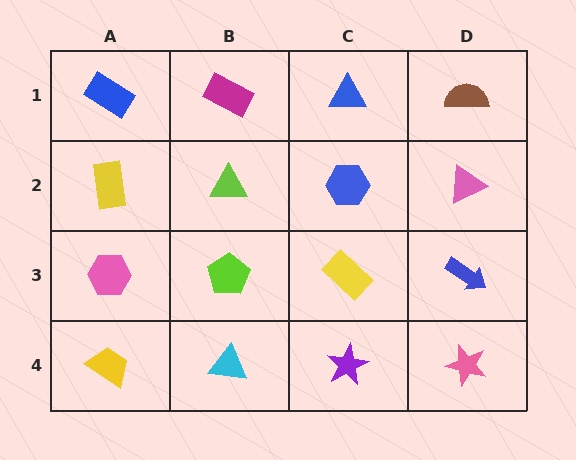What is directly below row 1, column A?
A yellow rectangle.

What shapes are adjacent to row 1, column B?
A lime triangle (row 2, column B), a blue rectangle (row 1, column A), a blue triangle (row 1, column C).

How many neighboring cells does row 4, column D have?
2.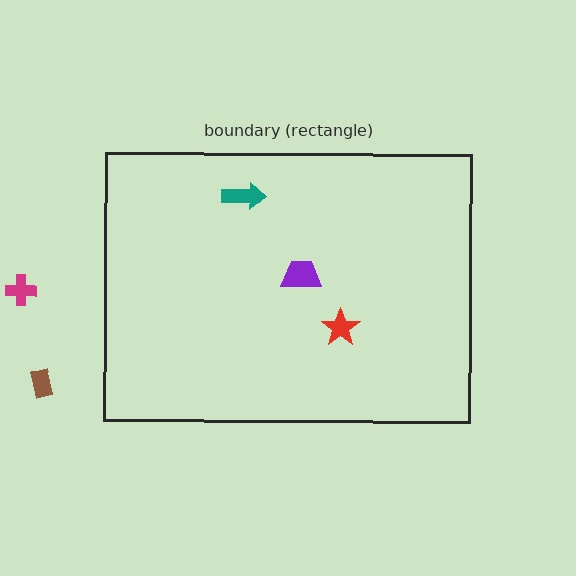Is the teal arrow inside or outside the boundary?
Inside.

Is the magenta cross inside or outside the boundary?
Outside.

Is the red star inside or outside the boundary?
Inside.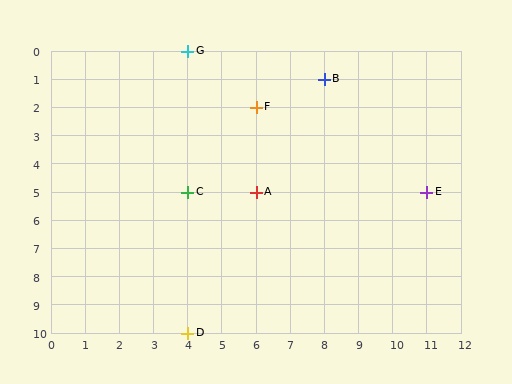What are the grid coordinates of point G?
Point G is at grid coordinates (4, 0).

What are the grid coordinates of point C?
Point C is at grid coordinates (4, 5).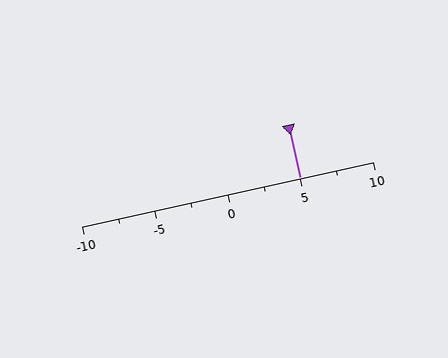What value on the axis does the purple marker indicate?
The marker indicates approximately 5.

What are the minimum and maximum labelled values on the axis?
The axis runs from -10 to 10.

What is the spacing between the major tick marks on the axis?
The major ticks are spaced 5 apart.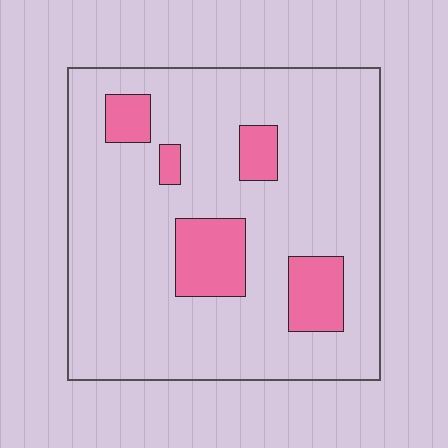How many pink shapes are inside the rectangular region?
5.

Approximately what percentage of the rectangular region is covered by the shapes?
Approximately 15%.